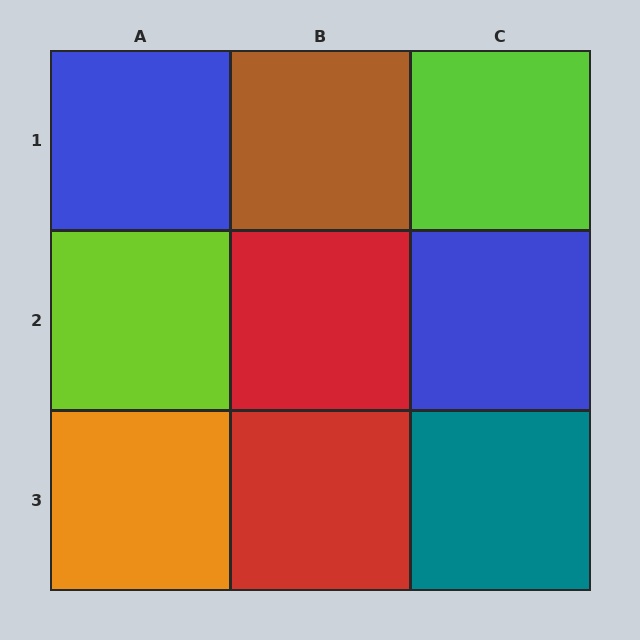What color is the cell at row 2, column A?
Lime.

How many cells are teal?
1 cell is teal.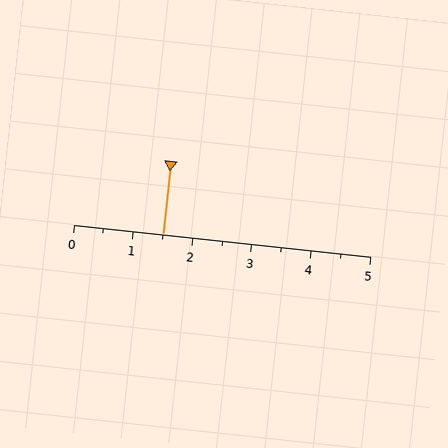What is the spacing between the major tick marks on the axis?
The major ticks are spaced 1 apart.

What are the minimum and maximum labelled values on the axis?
The axis runs from 0 to 5.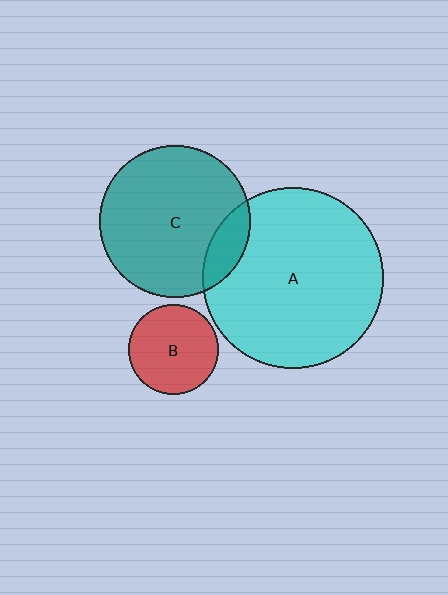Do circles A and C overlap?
Yes.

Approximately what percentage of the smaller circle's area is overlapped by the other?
Approximately 15%.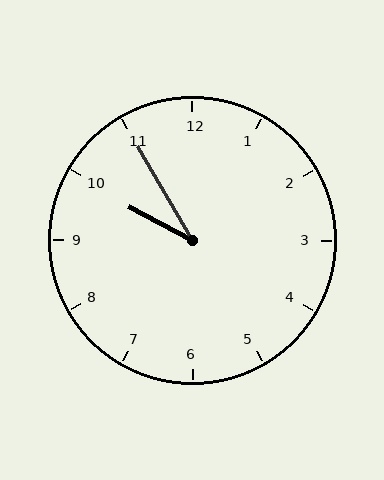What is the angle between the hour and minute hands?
Approximately 32 degrees.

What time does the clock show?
9:55.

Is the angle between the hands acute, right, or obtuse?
It is acute.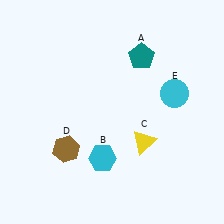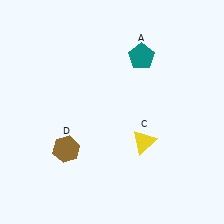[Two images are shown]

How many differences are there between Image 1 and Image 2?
There are 2 differences between the two images.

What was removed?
The cyan circle (E), the cyan hexagon (B) were removed in Image 2.